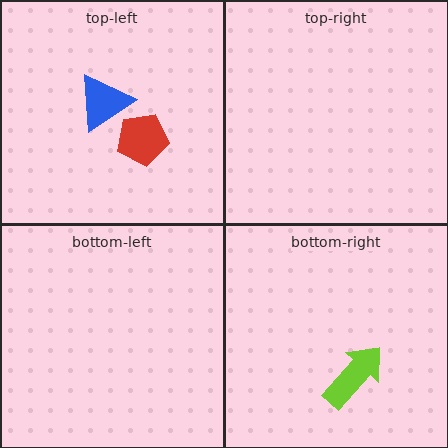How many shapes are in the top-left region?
2.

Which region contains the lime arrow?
The bottom-right region.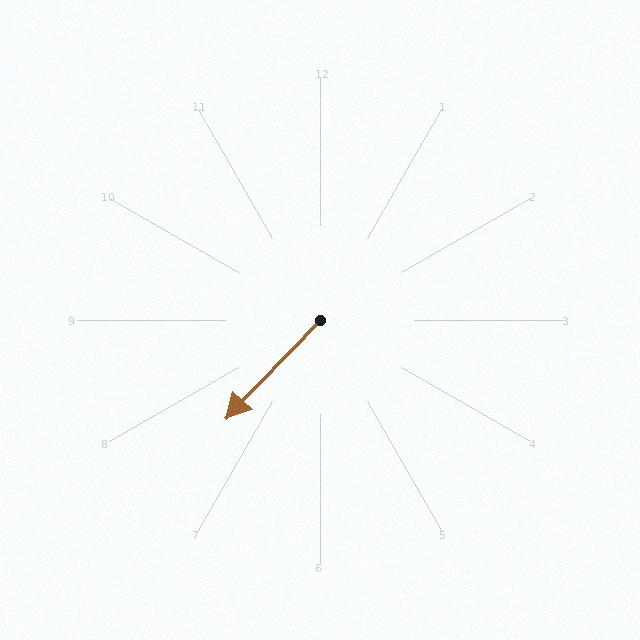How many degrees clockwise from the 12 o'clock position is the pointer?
Approximately 224 degrees.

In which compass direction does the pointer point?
Southwest.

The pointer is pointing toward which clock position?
Roughly 7 o'clock.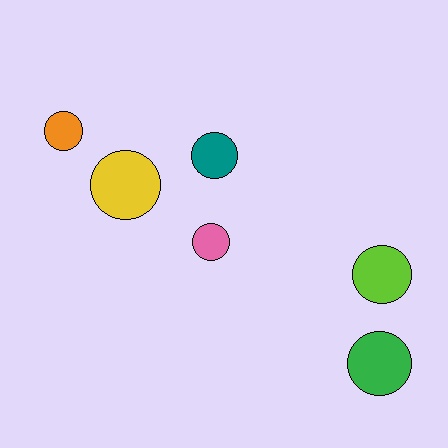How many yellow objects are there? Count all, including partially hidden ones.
There is 1 yellow object.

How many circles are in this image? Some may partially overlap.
There are 6 circles.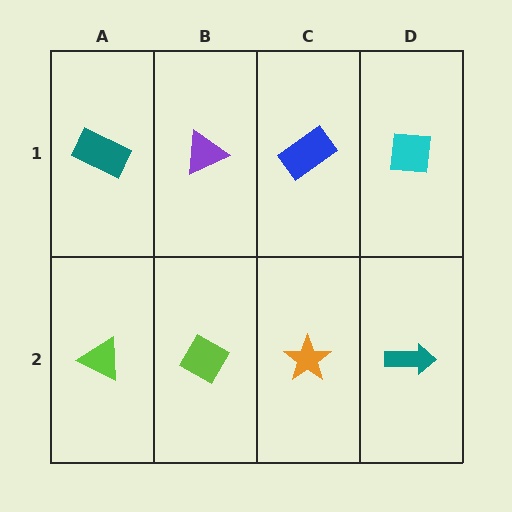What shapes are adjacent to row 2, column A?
A teal rectangle (row 1, column A), a lime diamond (row 2, column B).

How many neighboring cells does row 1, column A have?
2.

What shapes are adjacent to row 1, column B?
A lime diamond (row 2, column B), a teal rectangle (row 1, column A), a blue rectangle (row 1, column C).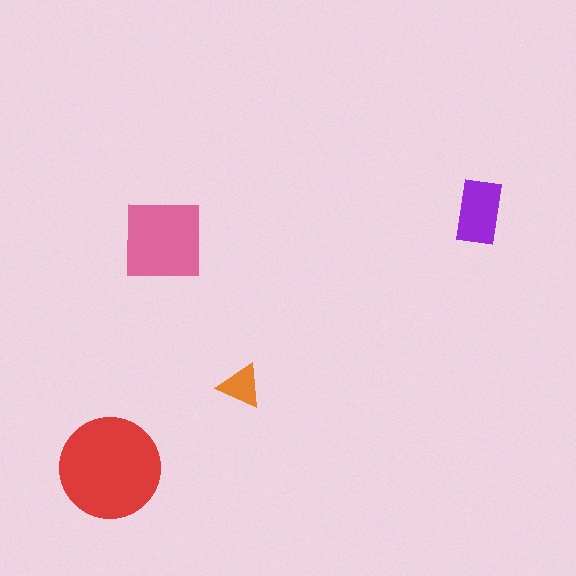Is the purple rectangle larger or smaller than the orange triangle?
Larger.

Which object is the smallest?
The orange triangle.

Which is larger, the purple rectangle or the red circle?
The red circle.